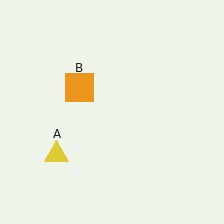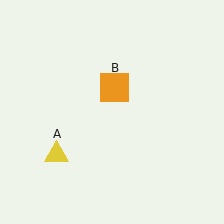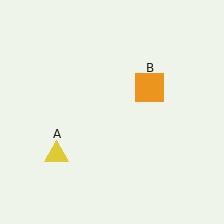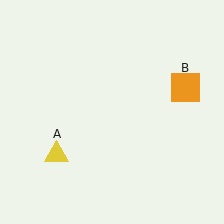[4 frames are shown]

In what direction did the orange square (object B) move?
The orange square (object B) moved right.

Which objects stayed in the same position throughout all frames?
Yellow triangle (object A) remained stationary.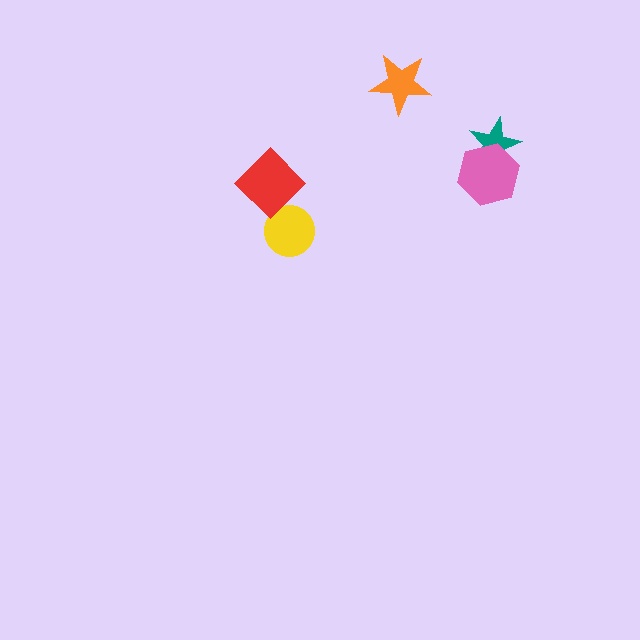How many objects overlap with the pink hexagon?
1 object overlaps with the pink hexagon.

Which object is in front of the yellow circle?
The red diamond is in front of the yellow circle.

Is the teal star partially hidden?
Yes, it is partially covered by another shape.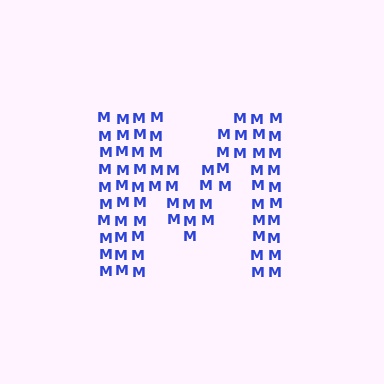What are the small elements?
The small elements are letter M's.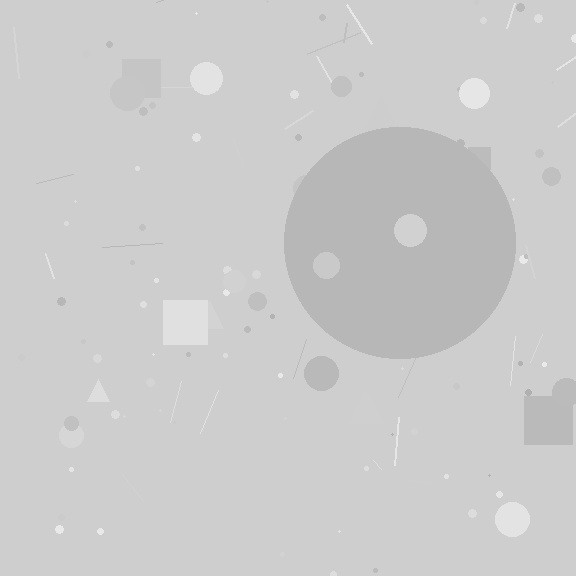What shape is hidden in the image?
A circle is hidden in the image.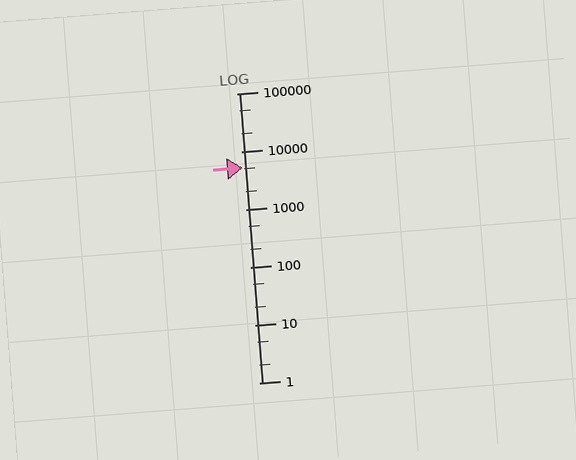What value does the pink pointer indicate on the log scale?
The pointer indicates approximately 5200.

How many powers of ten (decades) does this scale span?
The scale spans 5 decades, from 1 to 100000.